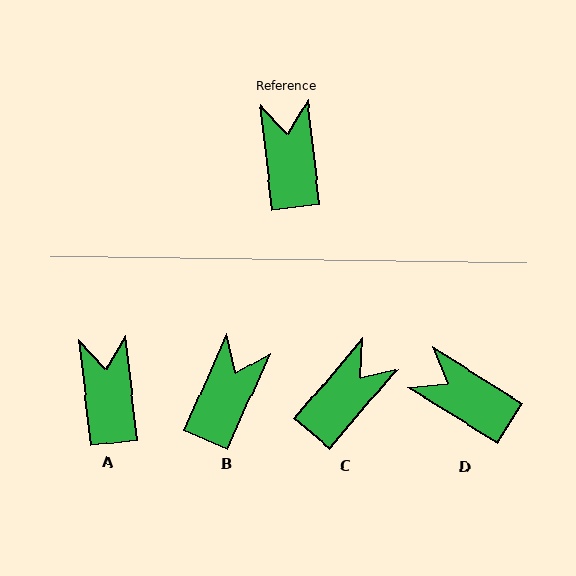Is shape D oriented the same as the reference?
No, it is off by about 52 degrees.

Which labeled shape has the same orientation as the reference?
A.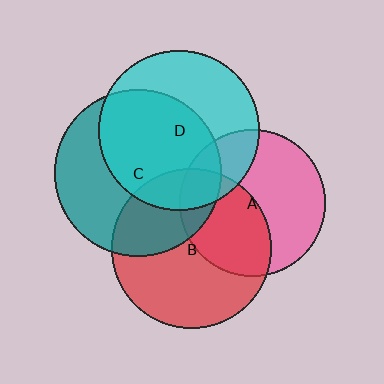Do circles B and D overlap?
Yes.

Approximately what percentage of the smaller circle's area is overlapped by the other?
Approximately 15%.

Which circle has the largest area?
Circle C (teal).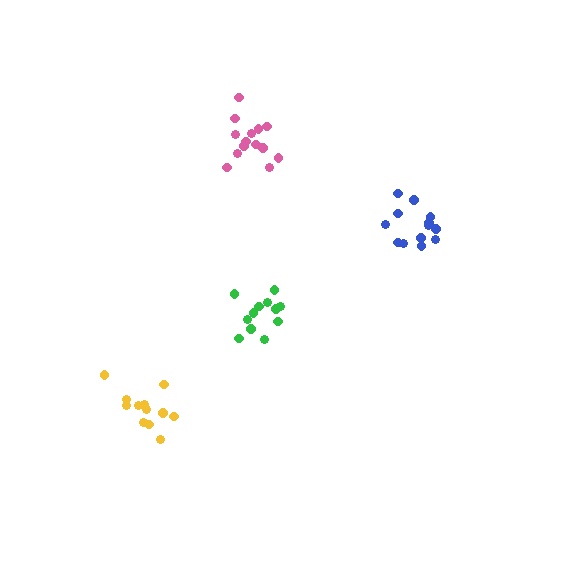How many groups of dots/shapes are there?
There are 4 groups.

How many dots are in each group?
Group 1: 12 dots, Group 2: 12 dots, Group 3: 13 dots, Group 4: 14 dots (51 total).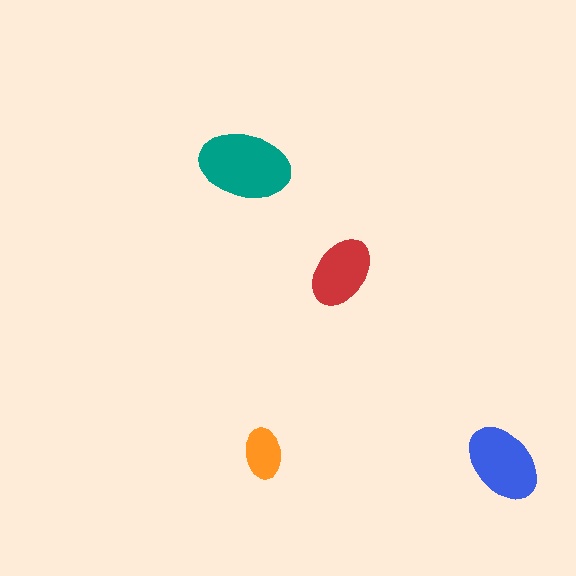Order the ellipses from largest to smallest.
the teal one, the blue one, the red one, the orange one.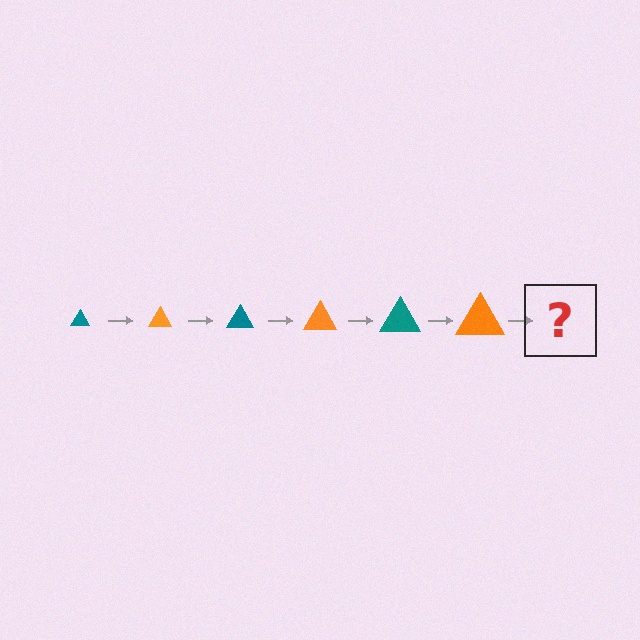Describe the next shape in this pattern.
It should be a teal triangle, larger than the previous one.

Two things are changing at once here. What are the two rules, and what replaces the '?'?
The two rules are that the triangle grows larger each step and the color cycles through teal and orange. The '?' should be a teal triangle, larger than the previous one.